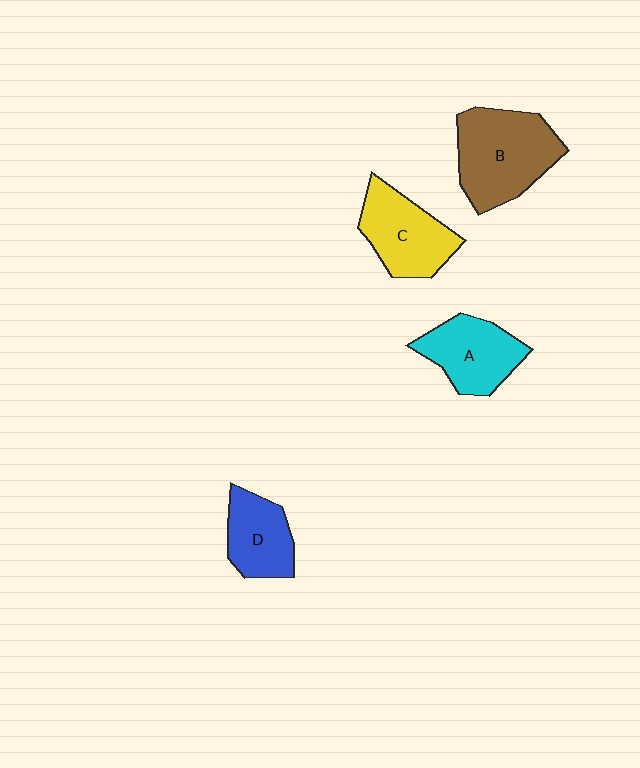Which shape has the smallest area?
Shape D (blue).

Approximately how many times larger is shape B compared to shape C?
Approximately 1.3 times.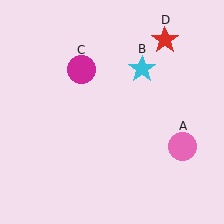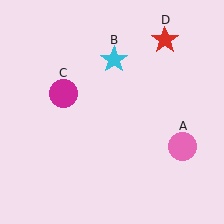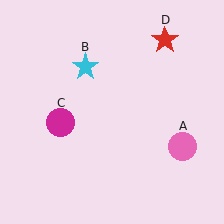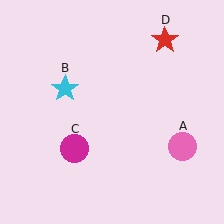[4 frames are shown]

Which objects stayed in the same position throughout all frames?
Pink circle (object A) and red star (object D) remained stationary.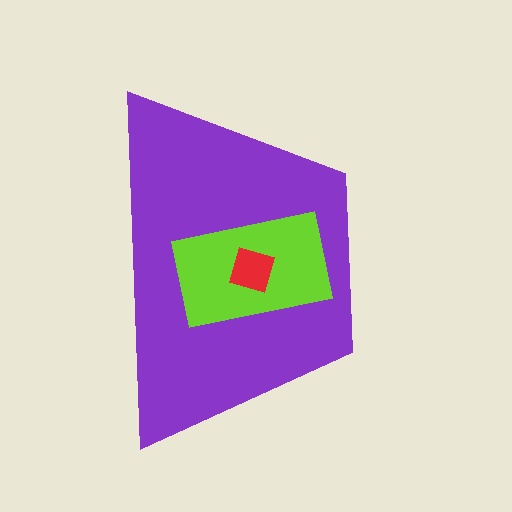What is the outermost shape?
The purple trapezoid.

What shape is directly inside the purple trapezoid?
The lime rectangle.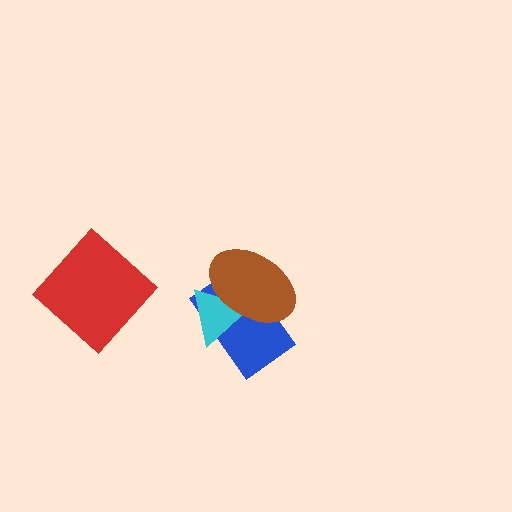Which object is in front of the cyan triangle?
The brown ellipse is in front of the cyan triangle.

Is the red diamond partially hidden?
No, no other shape covers it.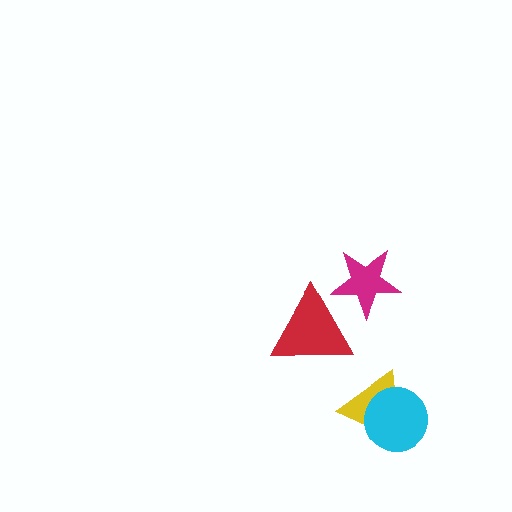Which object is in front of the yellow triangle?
The cyan circle is in front of the yellow triangle.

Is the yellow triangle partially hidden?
Yes, it is partially covered by another shape.